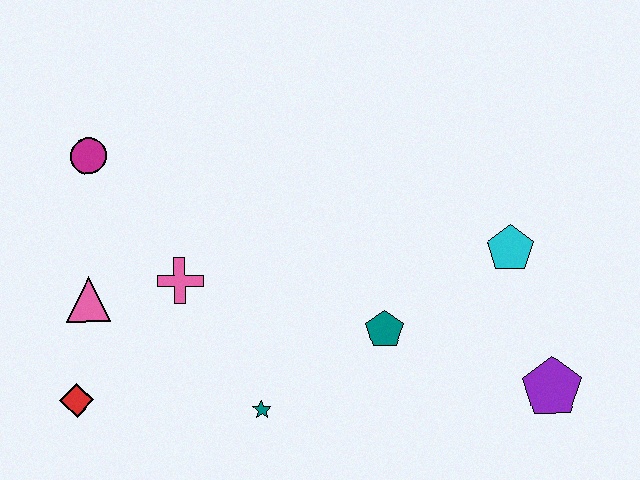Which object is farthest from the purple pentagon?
The magenta circle is farthest from the purple pentagon.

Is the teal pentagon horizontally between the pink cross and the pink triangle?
No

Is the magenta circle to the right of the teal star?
No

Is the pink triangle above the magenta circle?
No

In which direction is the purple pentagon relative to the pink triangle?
The purple pentagon is to the right of the pink triangle.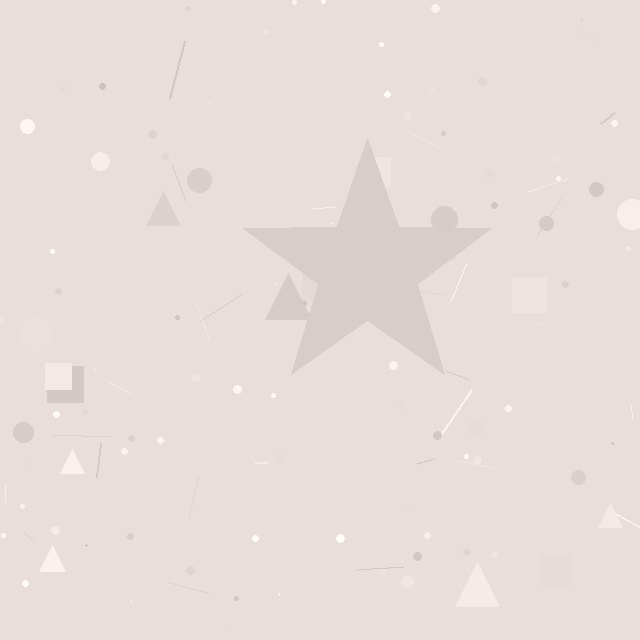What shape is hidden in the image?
A star is hidden in the image.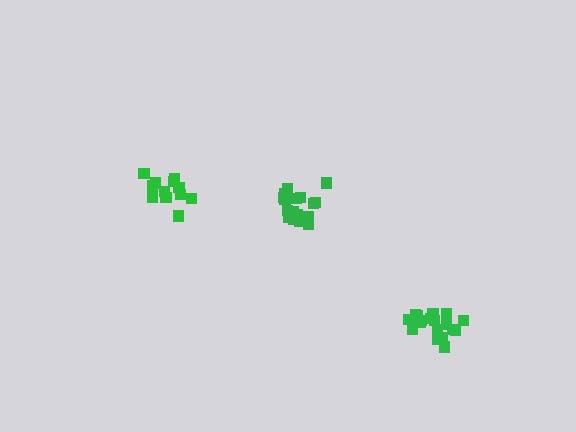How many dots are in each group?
Group 1: 18 dots, Group 2: 19 dots, Group 3: 13 dots (50 total).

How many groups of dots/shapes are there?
There are 3 groups.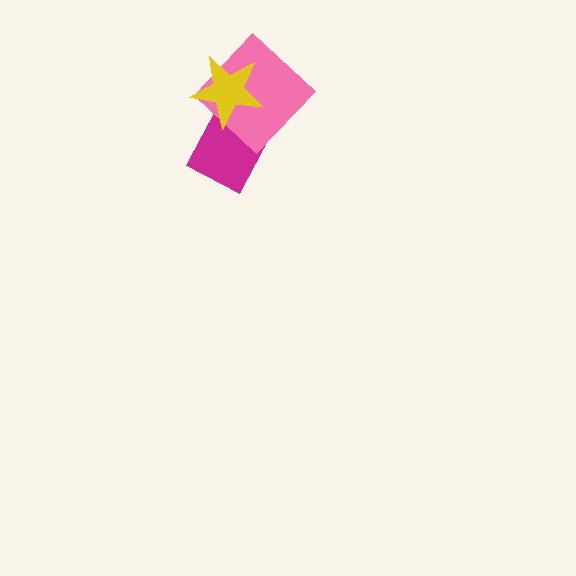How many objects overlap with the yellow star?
2 objects overlap with the yellow star.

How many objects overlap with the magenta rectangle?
2 objects overlap with the magenta rectangle.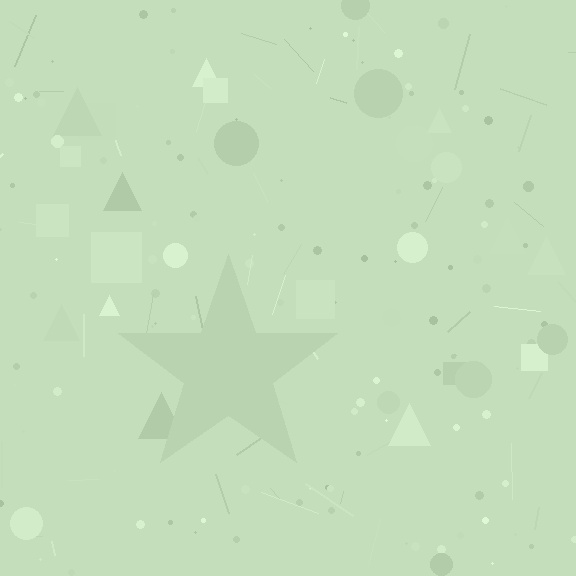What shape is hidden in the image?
A star is hidden in the image.